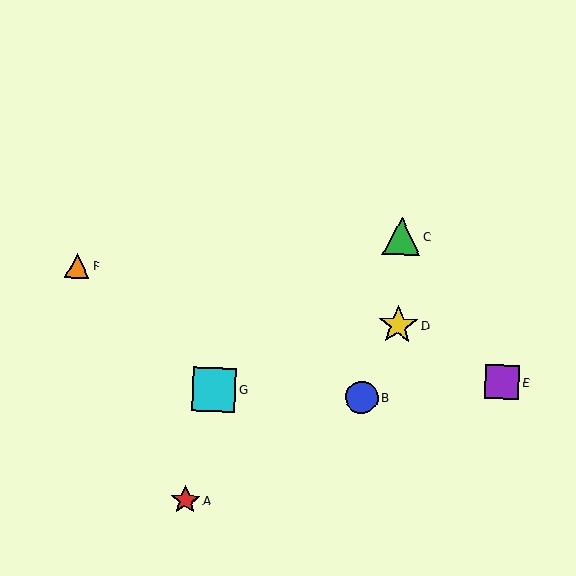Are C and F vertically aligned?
No, C is at x≈402 and F is at x≈77.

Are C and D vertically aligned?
Yes, both are at x≈402.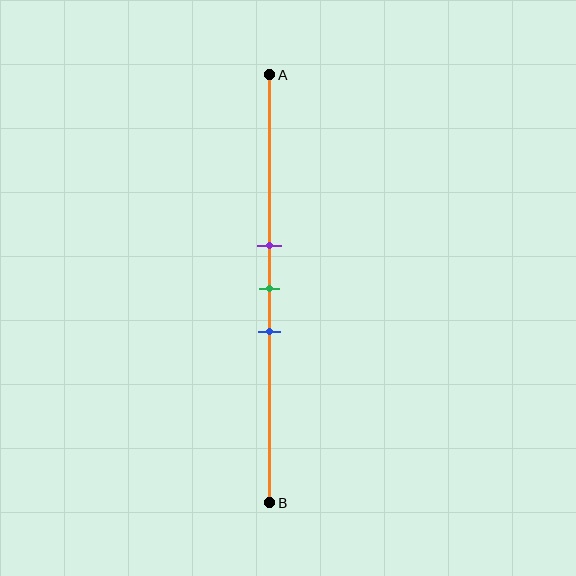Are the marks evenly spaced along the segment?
Yes, the marks are approximately evenly spaced.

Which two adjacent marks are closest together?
The purple and green marks are the closest adjacent pair.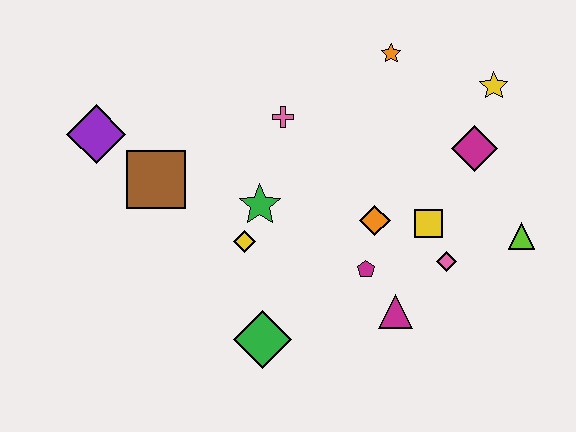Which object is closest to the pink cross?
The green star is closest to the pink cross.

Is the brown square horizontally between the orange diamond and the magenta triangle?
No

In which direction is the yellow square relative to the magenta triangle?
The yellow square is above the magenta triangle.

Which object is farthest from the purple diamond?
The lime triangle is farthest from the purple diamond.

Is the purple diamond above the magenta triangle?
Yes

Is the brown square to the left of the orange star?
Yes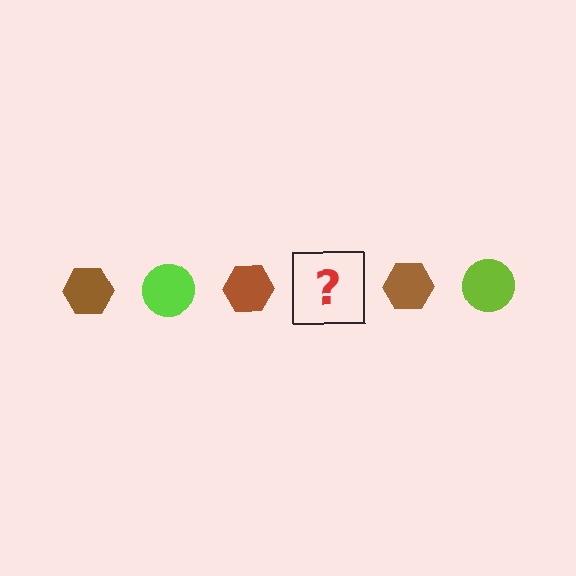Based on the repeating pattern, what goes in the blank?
The blank should be a lime circle.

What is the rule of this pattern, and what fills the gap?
The rule is that the pattern alternates between brown hexagon and lime circle. The gap should be filled with a lime circle.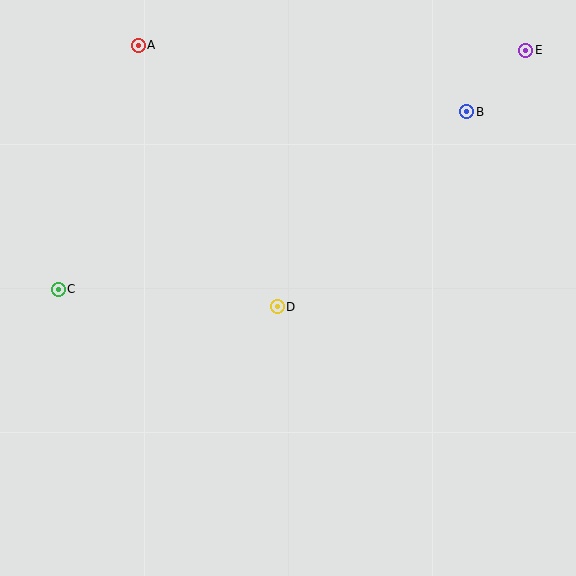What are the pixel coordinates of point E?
Point E is at (526, 50).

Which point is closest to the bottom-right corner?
Point D is closest to the bottom-right corner.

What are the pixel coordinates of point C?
Point C is at (58, 289).